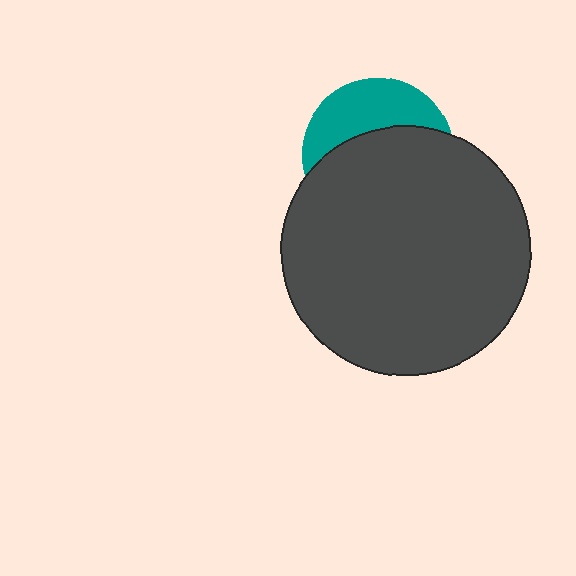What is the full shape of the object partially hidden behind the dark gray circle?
The partially hidden object is a teal circle.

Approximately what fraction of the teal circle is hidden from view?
Roughly 64% of the teal circle is hidden behind the dark gray circle.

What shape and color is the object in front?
The object in front is a dark gray circle.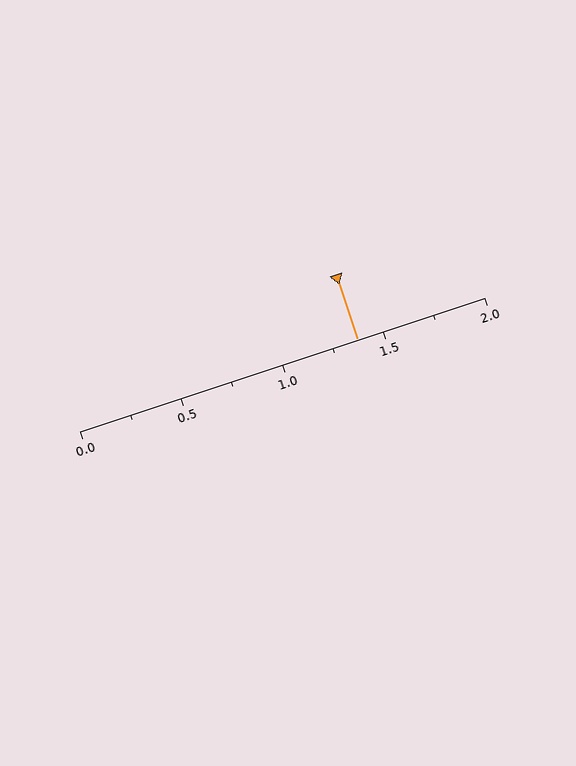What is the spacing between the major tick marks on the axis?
The major ticks are spaced 0.5 apart.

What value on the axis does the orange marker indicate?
The marker indicates approximately 1.38.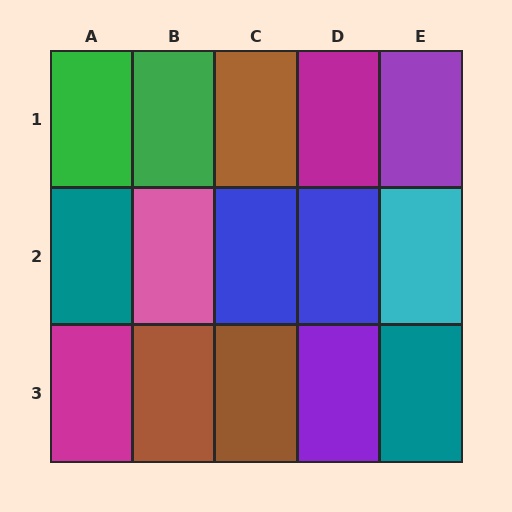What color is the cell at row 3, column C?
Brown.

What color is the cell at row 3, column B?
Brown.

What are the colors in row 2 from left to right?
Teal, pink, blue, blue, cyan.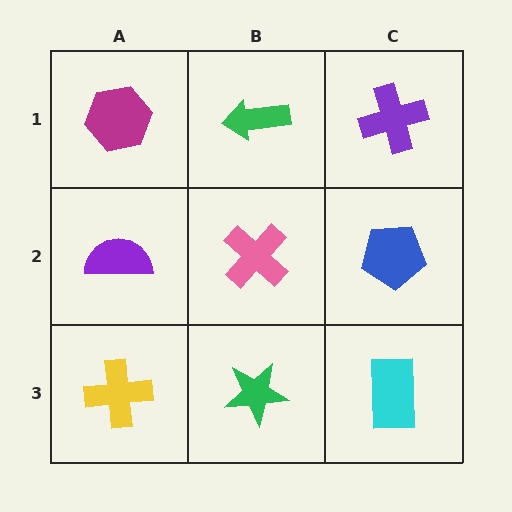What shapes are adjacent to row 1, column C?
A blue pentagon (row 2, column C), a green arrow (row 1, column B).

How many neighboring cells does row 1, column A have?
2.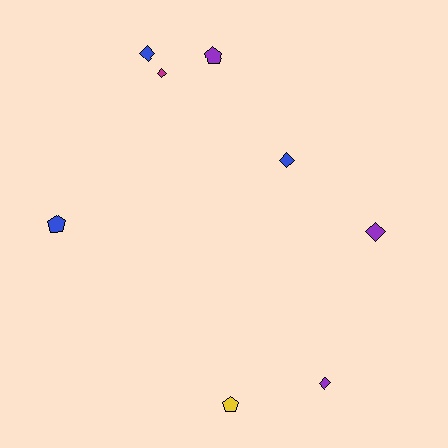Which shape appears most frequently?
Diamond, with 5 objects.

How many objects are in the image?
There are 8 objects.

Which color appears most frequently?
Blue, with 3 objects.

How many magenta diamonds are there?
There is 1 magenta diamond.